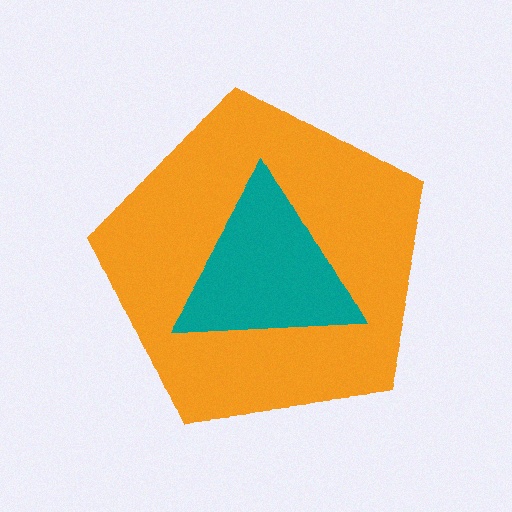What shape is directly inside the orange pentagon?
The teal triangle.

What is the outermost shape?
The orange pentagon.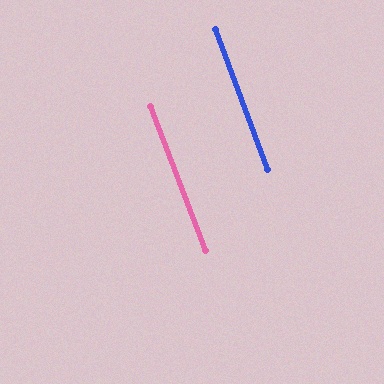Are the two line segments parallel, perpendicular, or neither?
Parallel — their directions differ by only 0.3°.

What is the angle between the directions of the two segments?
Approximately 0 degrees.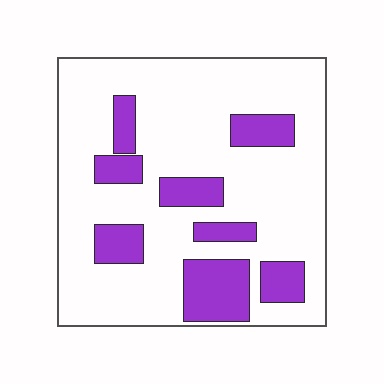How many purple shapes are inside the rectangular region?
8.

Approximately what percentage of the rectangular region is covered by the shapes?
Approximately 20%.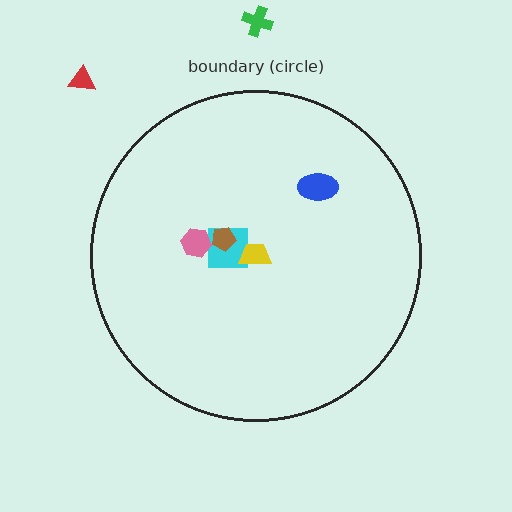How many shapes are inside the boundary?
5 inside, 2 outside.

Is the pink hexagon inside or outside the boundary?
Inside.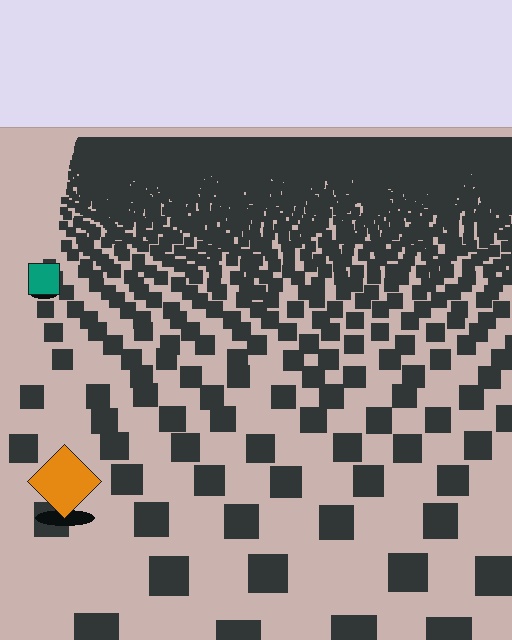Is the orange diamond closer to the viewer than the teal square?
Yes. The orange diamond is closer — you can tell from the texture gradient: the ground texture is coarser near it.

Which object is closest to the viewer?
The orange diamond is closest. The texture marks near it are larger and more spread out.